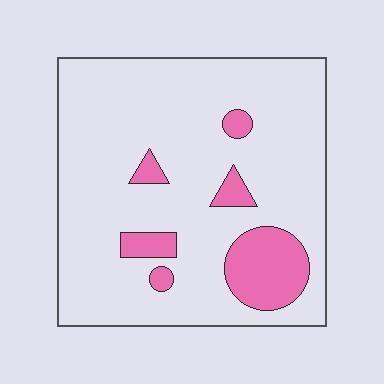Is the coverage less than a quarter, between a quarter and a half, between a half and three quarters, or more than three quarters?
Less than a quarter.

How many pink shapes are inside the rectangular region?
6.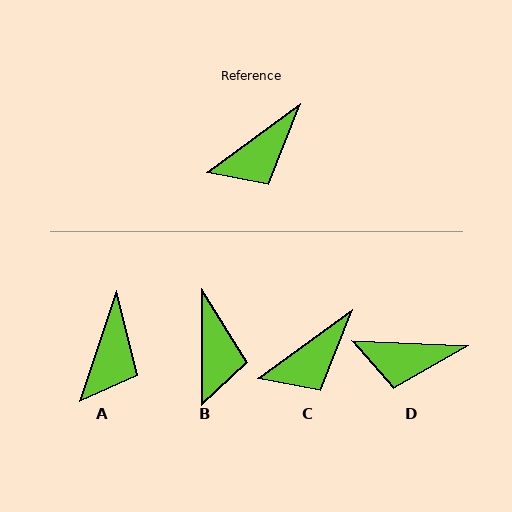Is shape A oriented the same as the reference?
No, it is off by about 35 degrees.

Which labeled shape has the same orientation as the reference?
C.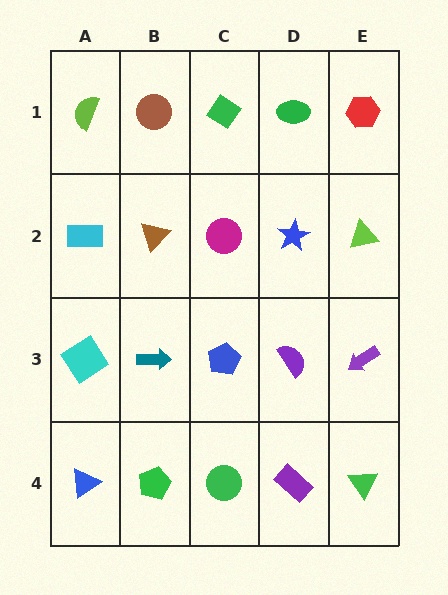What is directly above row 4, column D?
A purple semicircle.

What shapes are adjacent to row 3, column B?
A brown triangle (row 2, column B), a green pentagon (row 4, column B), a cyan diamond (row 3, column A), a blue pentagon (row 3, column C).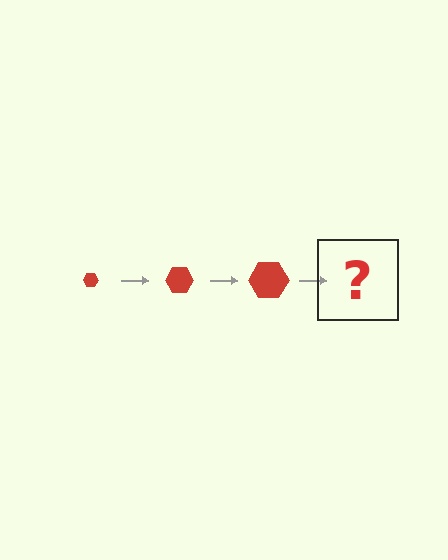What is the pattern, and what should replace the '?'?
The pattern is that the hexagon gets progressively larger each step. The '?' should be a red hexagon, larger than the previous one.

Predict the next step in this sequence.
The next step is a red hexagon, larger than the previous one.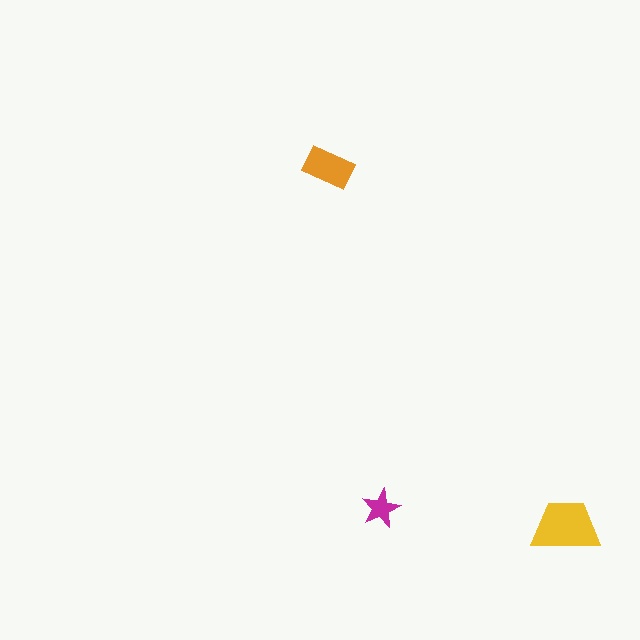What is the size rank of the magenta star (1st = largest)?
3rd.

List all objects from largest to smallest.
The yellow trapezoid, the orange rectangle, the magenta star.